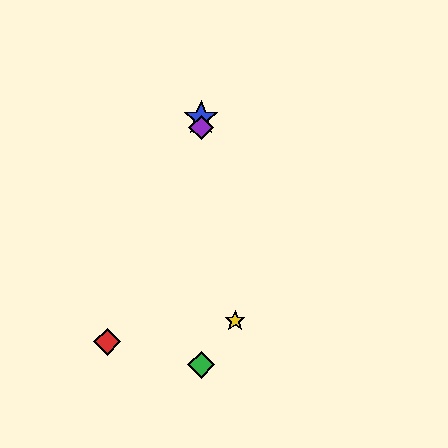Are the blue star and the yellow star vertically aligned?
No, the blue star is at x≈201 and the yellow star is at x≈235.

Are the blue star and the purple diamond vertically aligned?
Yes, both are at x≈201.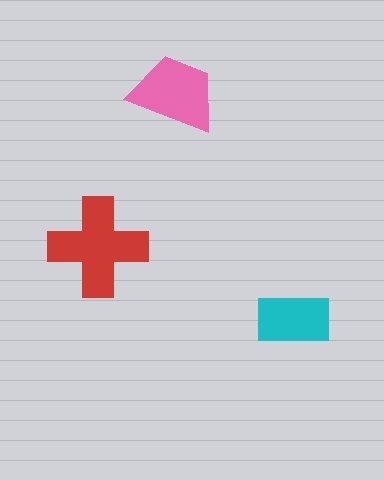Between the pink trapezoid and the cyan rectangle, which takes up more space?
The pink trapezoid.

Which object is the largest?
The red cross.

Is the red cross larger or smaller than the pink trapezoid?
Larger.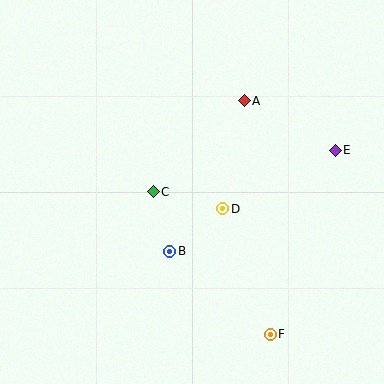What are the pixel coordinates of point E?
Point E is at (335, 150).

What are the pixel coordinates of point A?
Point A is at (244, 101).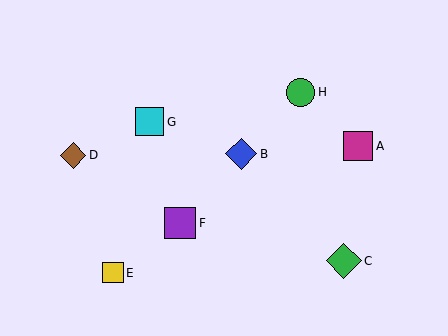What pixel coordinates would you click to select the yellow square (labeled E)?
Click at (113, 273) to select the yellow square E.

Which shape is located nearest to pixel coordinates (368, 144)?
The magenta square (labeled A) at (358, 146) is nearest to that location.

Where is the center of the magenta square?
The center of the magenta square is at (358, 146).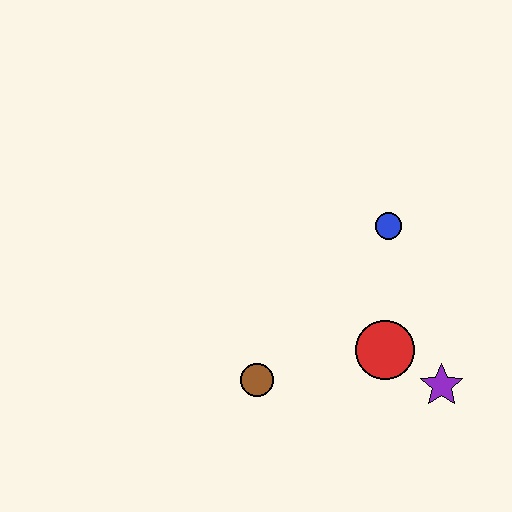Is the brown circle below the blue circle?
Yes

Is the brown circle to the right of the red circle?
No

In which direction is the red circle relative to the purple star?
The red circle is to the left of the purple star.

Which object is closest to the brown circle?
The red circle is closest to the brown circle.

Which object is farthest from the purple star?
The brown circle is farthest from the purple star.